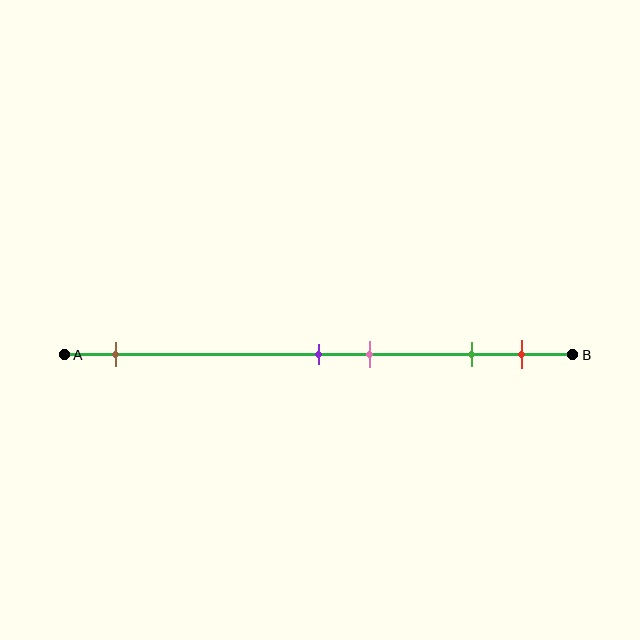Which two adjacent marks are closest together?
The purple and pink marks are the closest adjacent pair.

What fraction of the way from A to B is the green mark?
The green mark is approximately 80% (0.8) of the way from A to B.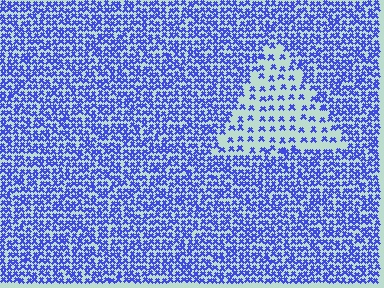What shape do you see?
I see a triangle.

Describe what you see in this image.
The image contains small blue elements arranged at two different densities. A triangle-shaped region is visible where the elements are less densely packed than the surrounding area.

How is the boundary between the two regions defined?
The boundary is defined by a change in element density (approximately 2.5x ratio). All elements are the same color, size, and shape.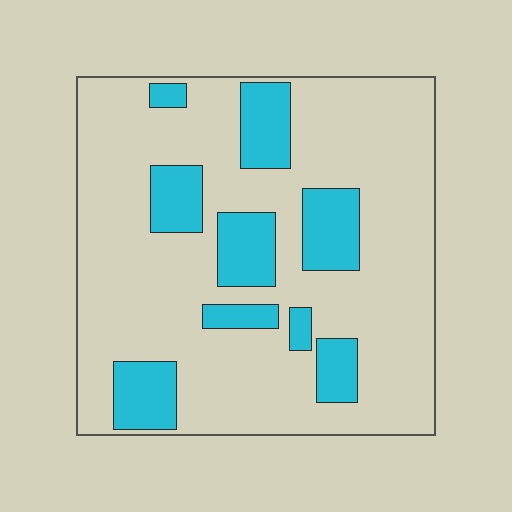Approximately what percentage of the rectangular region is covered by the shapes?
Approximately 20%.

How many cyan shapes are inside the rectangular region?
9.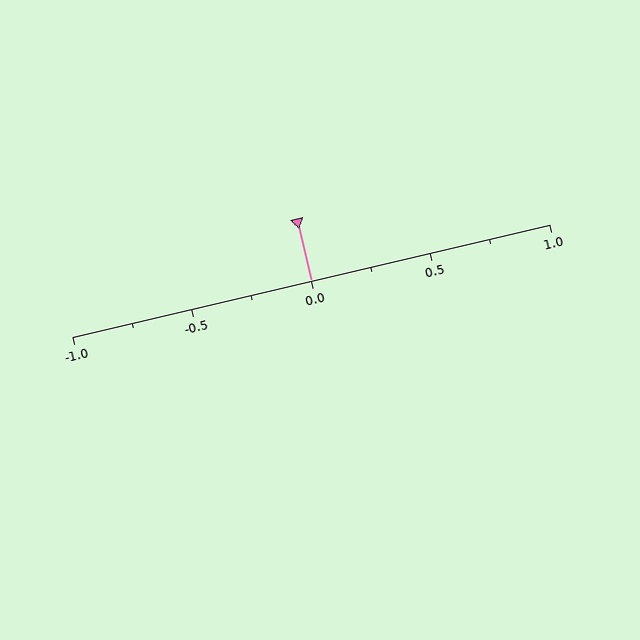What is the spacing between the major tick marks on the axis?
The major ticks are spaced 0.5 apart.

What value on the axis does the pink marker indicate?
The marker indicates approximately 0.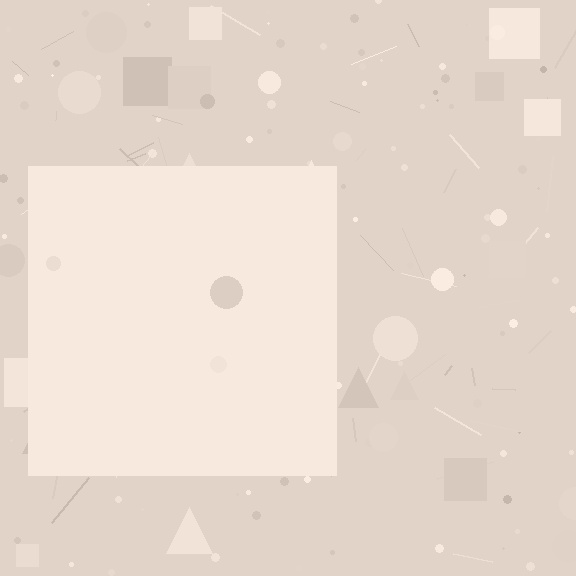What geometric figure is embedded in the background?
A square is embedded in the background.